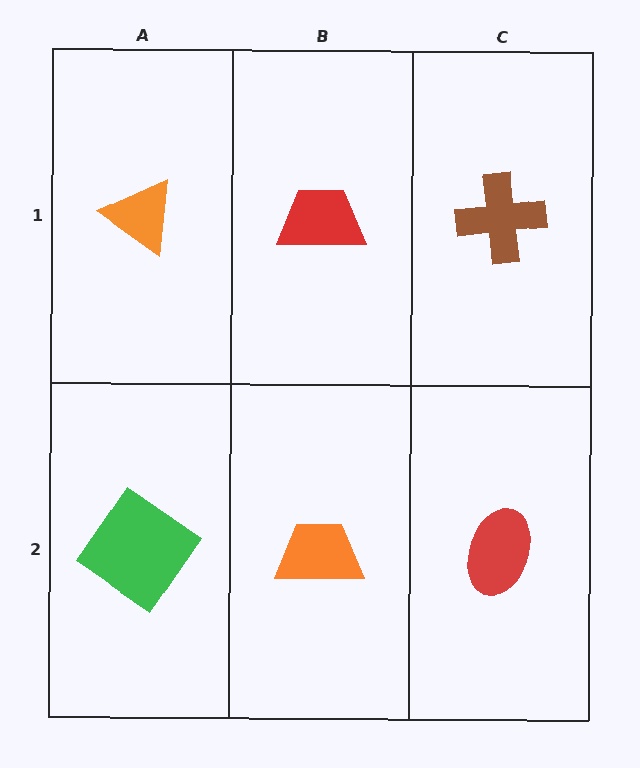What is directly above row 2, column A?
An orange triangle.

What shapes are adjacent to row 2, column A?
An orange triangle (row 1, column A), an orange trapezoid (row 2, column B).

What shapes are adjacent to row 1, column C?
A red ellipse (row 2, column C), a red trapezoid (row 1, column B).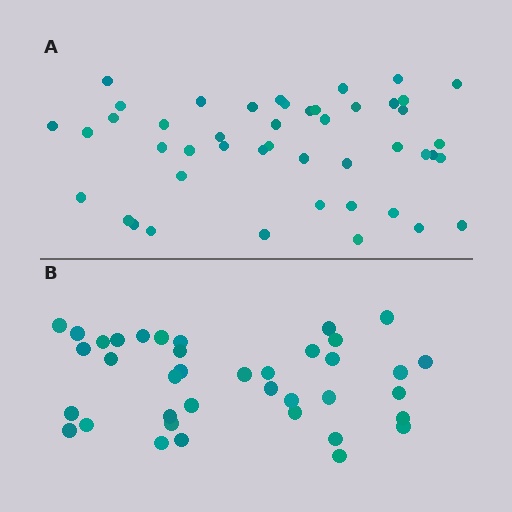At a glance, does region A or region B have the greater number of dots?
Region A (the top region) has more dots.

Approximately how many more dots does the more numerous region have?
Region A has roughly 8 or so more dots than region B.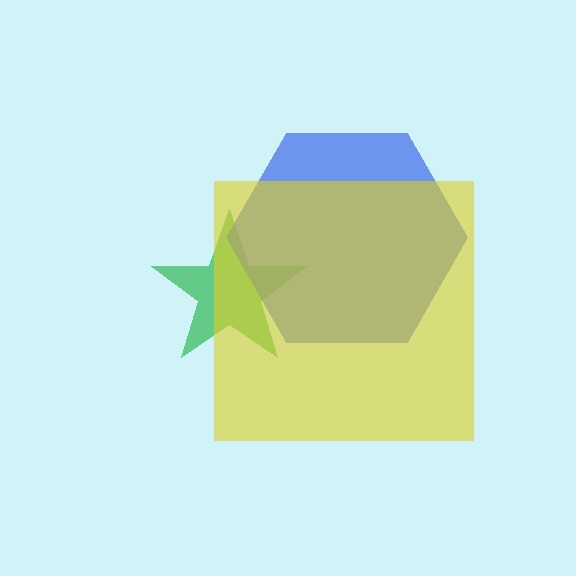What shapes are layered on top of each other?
The layered shapes are: a green star, a blue hexagon, a yellow square.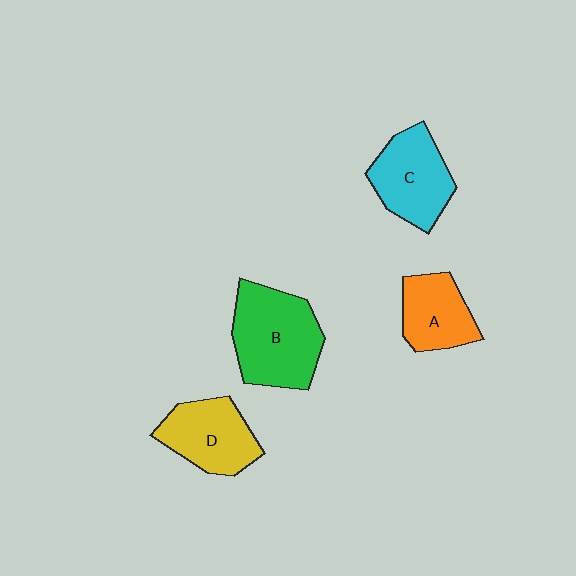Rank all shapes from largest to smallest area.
From largest to smallest: B (green), C (cyan), D (yellow), A (orange).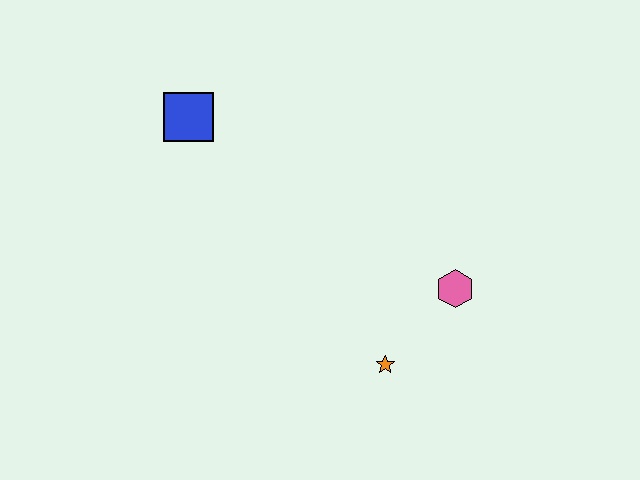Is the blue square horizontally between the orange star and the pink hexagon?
No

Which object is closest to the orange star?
The pink hexagon is closest to the orange star.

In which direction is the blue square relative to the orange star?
The blue square is above the orange star.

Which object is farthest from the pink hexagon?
The blue square is farthest from the pink hexagon.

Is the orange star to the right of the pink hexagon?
No